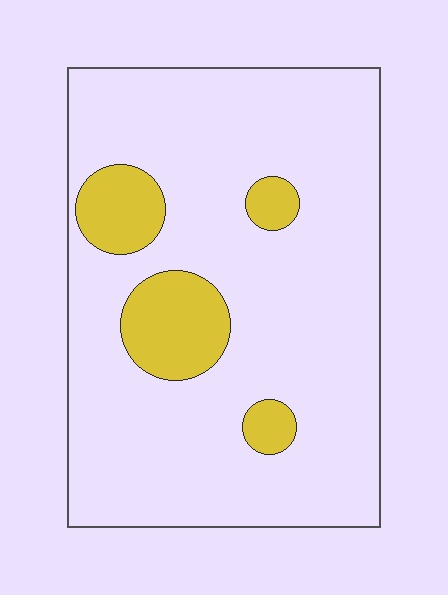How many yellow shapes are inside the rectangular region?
4.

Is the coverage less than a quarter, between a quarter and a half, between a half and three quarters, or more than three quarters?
Less than a quarter.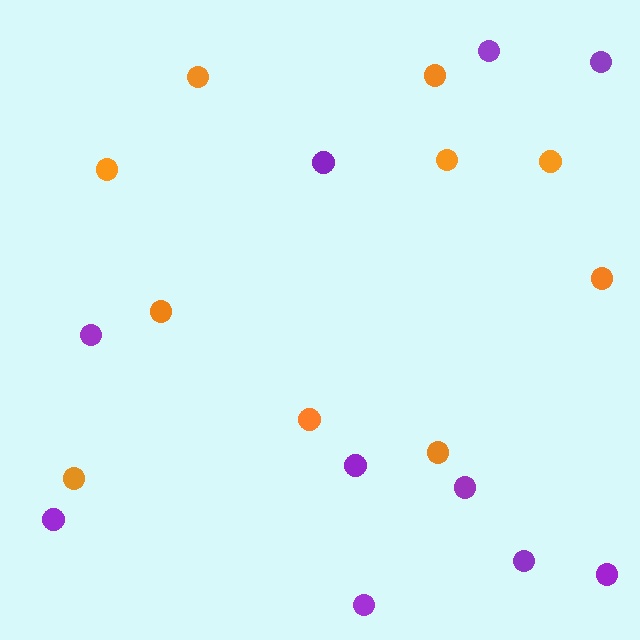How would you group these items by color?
There are 2 groups: one group of orange circles (10) and one group of purple circles (10).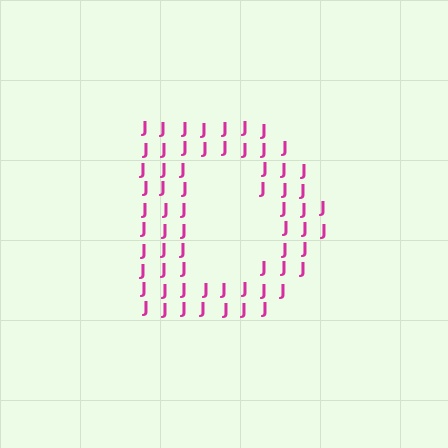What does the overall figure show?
The overall figure shows the letter D.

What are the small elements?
The small elements are letter J's.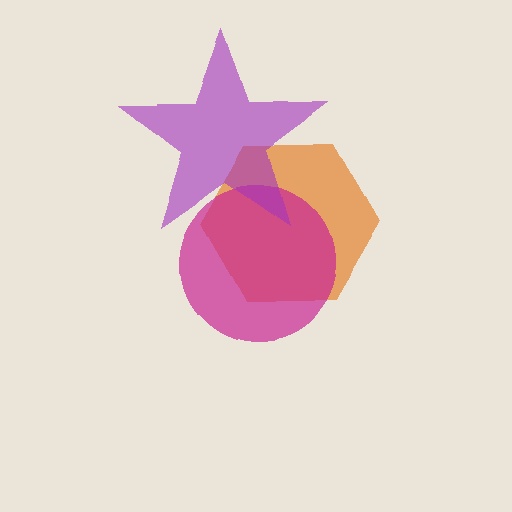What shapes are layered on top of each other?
The layered shapes are: an orange hexagon, a magenta circle, a purple star.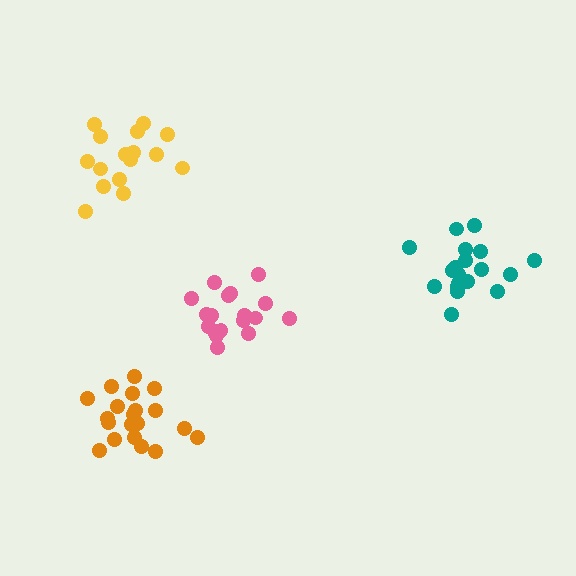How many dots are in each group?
Group 1: 18 dots, Group 2: 19 dots, Group 3: 16 dots, Group 4: 20 dots (73 total).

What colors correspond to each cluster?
The clusters are colored: pink, teal, yellow, orange.